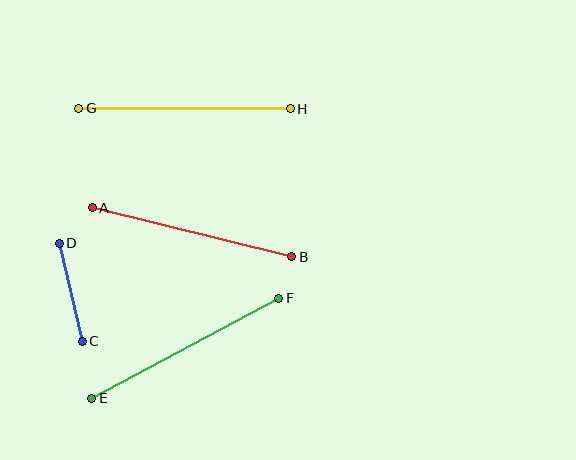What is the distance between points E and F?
The distance is approximately 212 pixels.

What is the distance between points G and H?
The distance is approximately 212 pixels.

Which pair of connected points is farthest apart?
Points E and F are farthest apart.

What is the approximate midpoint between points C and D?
The midpoint is at approximately (71, 292) pixels.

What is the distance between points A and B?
The distance is approximately 205 pixels.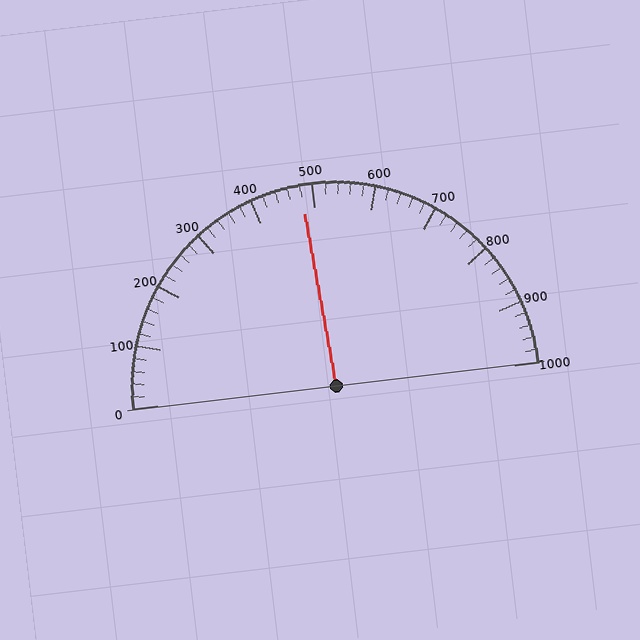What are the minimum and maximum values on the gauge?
The gauge ranges from 0 to 1000.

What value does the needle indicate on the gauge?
The needle indicates approximately 480.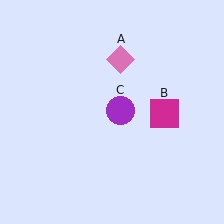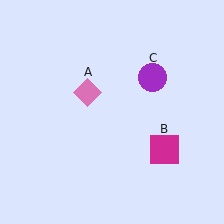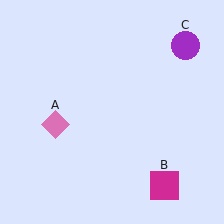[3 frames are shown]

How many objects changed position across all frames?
3 objects changed position: pink diamond (object A), magenta square (object B), purple circle (object C).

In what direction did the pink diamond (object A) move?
The pink diamond (object A) moved down and to the left.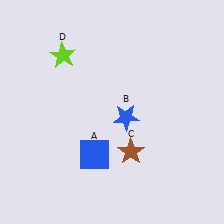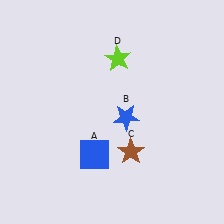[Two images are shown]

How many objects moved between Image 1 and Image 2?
1 object moved between the two images.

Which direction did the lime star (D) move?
The lime star (D) moved right.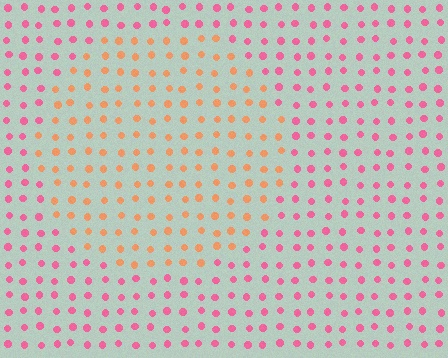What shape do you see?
I see a circle.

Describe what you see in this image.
The image is filled with small pink elements in a uniform arrangement. A circle-shaped region is visible where the elements are tinted to a slightly different hue, forming a subtle color boundary.